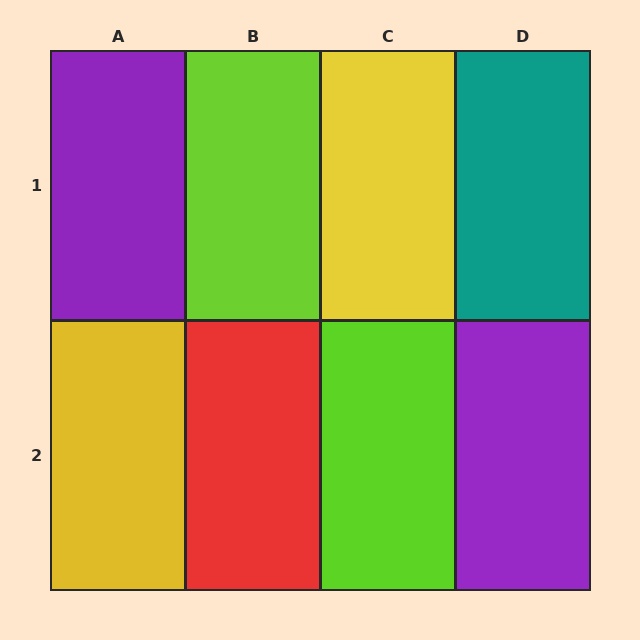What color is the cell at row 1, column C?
Yellow.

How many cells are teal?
1 cell is teal.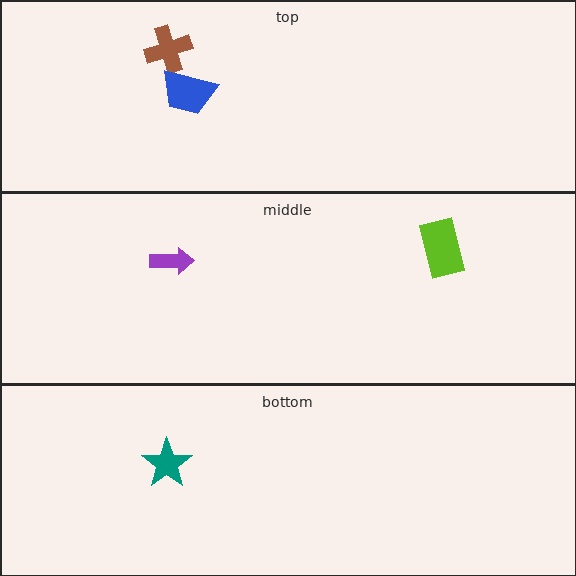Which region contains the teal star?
The bottom region.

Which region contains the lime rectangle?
The middle region.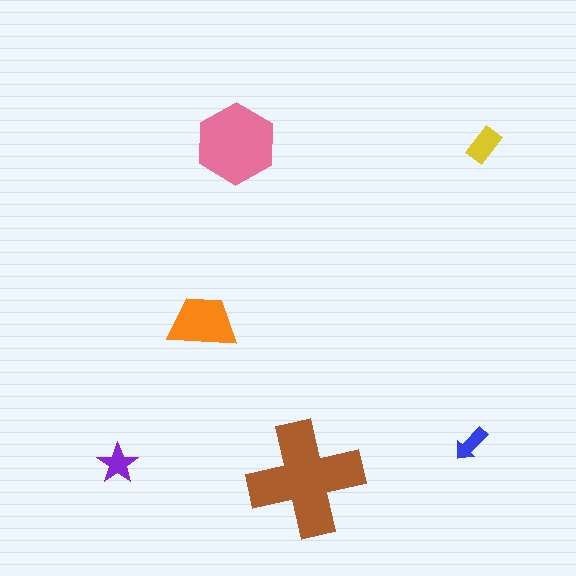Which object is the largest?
The brown cross.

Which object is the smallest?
The blue arrow.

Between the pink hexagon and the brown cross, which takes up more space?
The brown cross.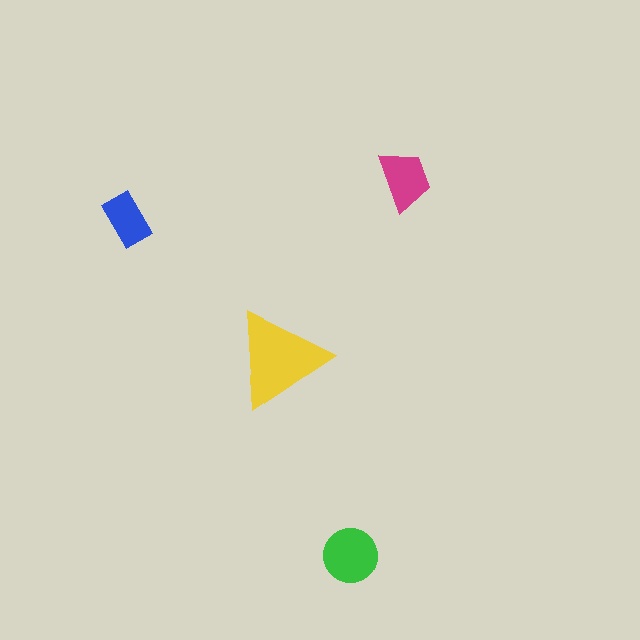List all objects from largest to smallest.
The yellow triangle, the green circle, the magenta trapezoid, the blue rectangle.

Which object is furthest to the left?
The blue rectangle is leftmost.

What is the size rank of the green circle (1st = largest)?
2nd.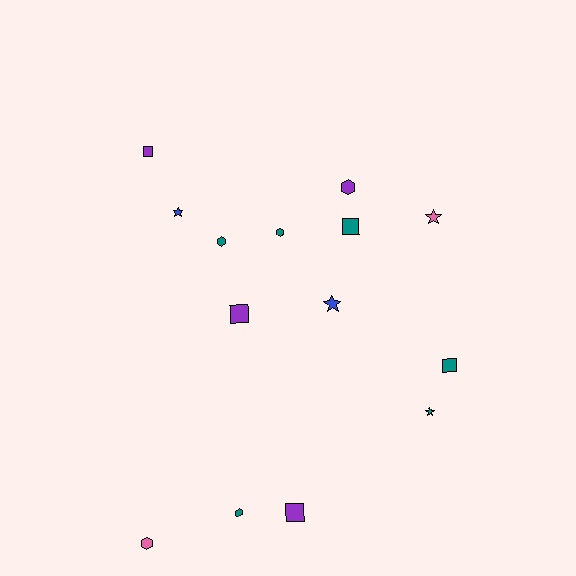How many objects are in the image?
There are 14 objects.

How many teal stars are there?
There is 1 teal star.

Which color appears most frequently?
Teal, with 6 objects.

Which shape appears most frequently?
Square, with 5 objects.